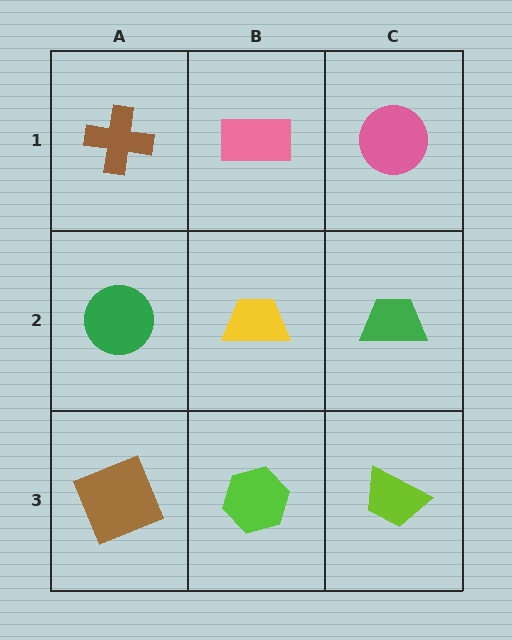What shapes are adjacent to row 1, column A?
A green circle (row 2, column A), a pink rectangle (row 1, column B).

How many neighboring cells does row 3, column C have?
2.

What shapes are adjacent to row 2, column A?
A brown cross (row 1, column A), a brown square (row 3, column A), a yellow trapezoid (row 2, column B).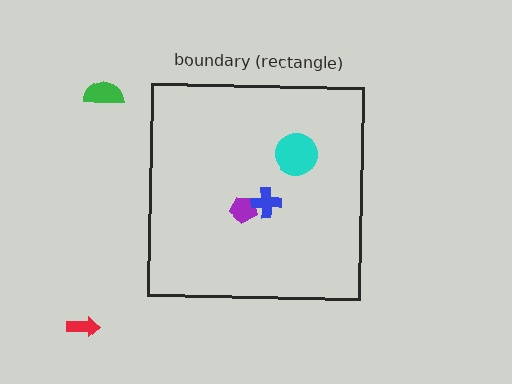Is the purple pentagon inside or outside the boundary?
Inside.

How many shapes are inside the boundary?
3 inside, 2 outside.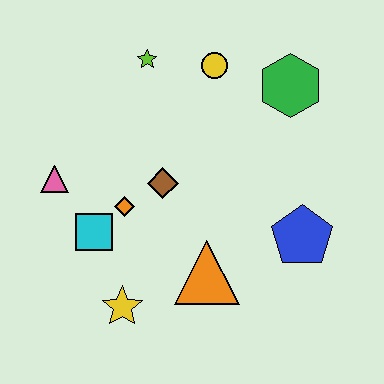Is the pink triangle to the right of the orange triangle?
No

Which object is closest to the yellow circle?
The lime star is closest to the yellow circle.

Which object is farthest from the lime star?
The yellow star is farthest from the lime star.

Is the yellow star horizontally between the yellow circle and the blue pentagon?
No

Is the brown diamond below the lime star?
Yes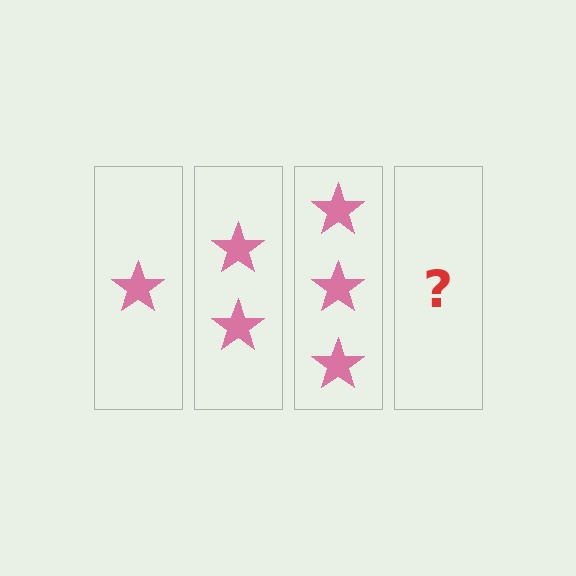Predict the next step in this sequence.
The next step is 4 stars.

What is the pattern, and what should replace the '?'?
The pattern is that each step adds one more star. The '?' should be 4 stars.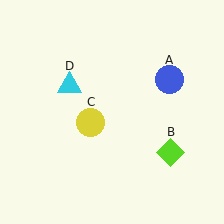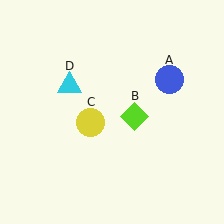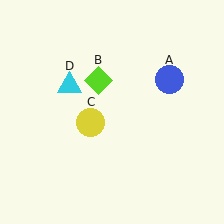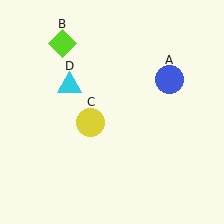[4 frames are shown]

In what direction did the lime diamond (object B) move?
The lime diamond (object B) moved up and to the left.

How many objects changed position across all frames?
1 object changed position: lime diamond (object B).